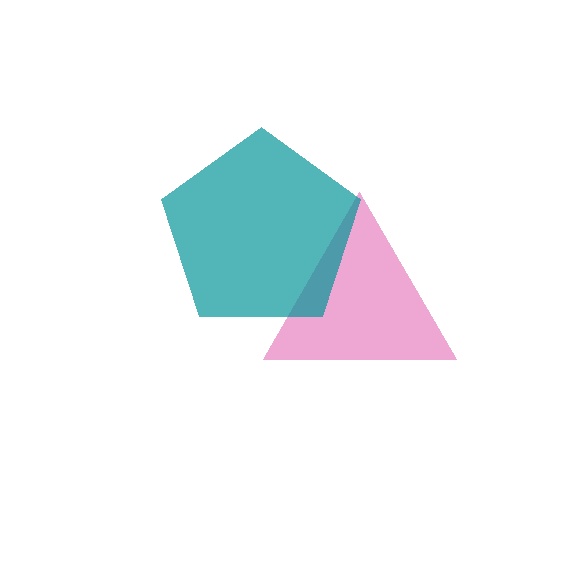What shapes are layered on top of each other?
The layered shapes are: a pink triangle, a teal pentagon.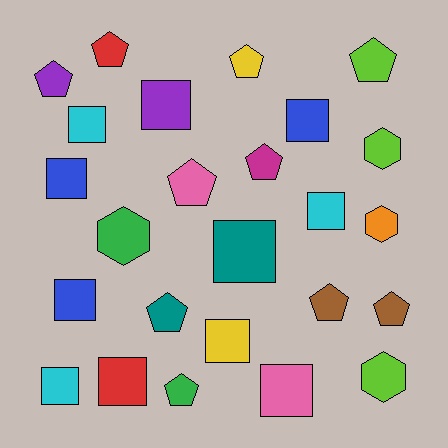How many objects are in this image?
There are 25 objects.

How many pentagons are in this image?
There are 10 pentagons.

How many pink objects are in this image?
There are 2 pink objects.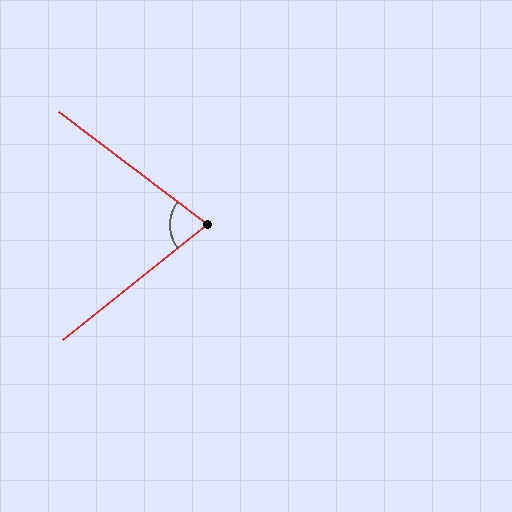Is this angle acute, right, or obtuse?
It is acute.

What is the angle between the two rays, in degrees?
Approximately 76 degrees.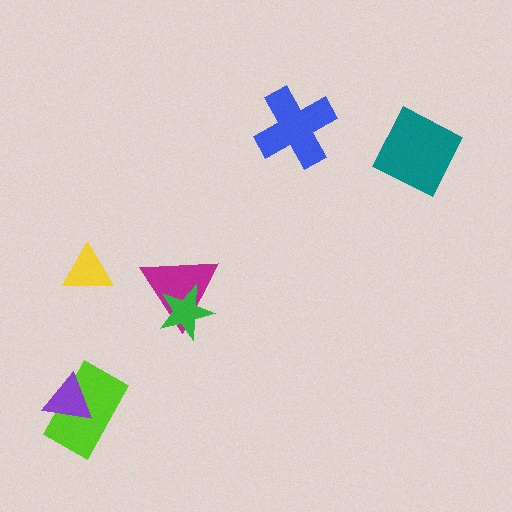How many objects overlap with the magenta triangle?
1 object overlaps with the magenta triangle.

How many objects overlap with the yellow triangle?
0 objects overlap with the yellow triangle.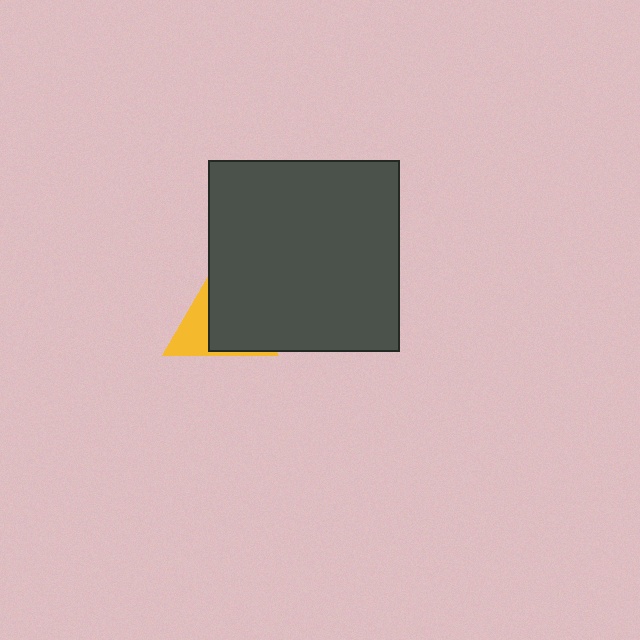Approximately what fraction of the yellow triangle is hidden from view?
Roughly 65% of the yellow triangle is hidden behind the dark gray square.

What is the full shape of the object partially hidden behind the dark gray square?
The partially hidden object is a yellow triangle.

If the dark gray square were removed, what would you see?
You would see the complete yellow triangle.